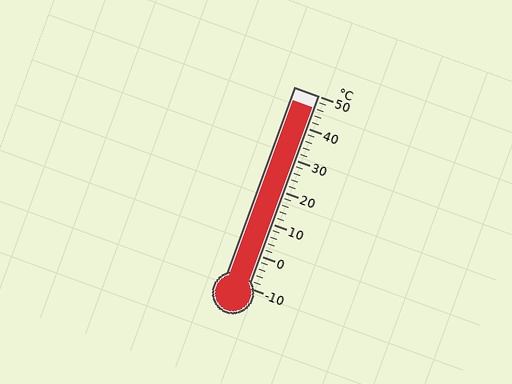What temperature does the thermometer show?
The thermometer shows approximately 46°C.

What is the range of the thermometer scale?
The thermometer scale ranges from -10°C to 50°C.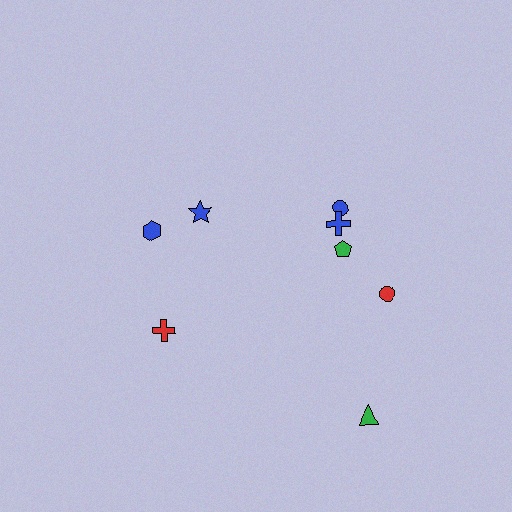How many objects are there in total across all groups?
There are 8 objects.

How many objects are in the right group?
There are 5 objects.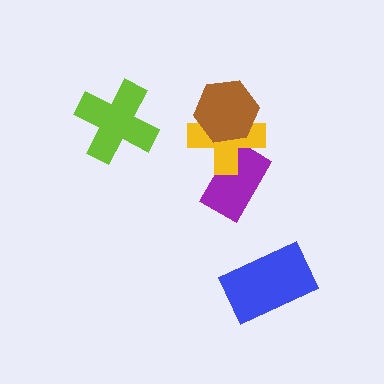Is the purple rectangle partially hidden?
Yes, it is partially covered by another shape.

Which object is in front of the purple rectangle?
The yellow cross is in front of the purple rectangle.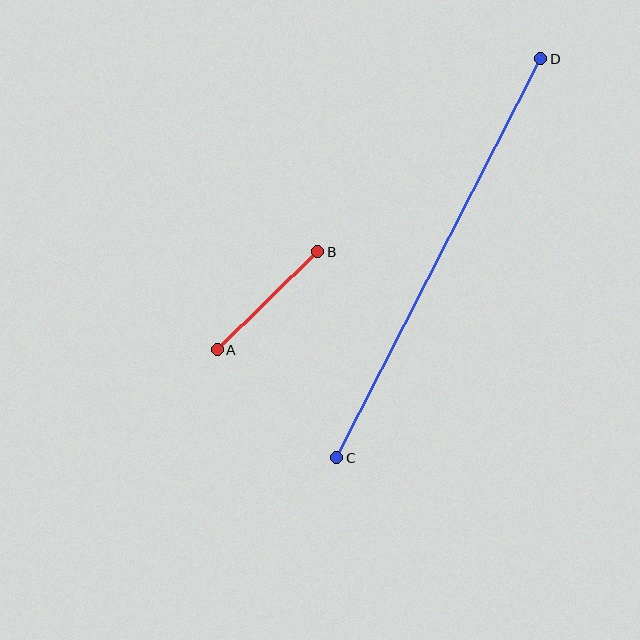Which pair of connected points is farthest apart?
Points C and D are farthest apart.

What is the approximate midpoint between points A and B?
The midpoint is at approximately (268, 301) pixels.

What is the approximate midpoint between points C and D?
The midpoint is at approximately (439, 258) pixels.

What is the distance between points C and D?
The distance is approximately 448 pixels.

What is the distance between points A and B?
The distance is approximately 141 pixels.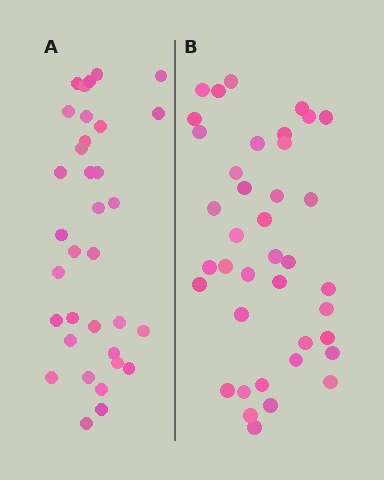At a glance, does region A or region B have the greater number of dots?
Region B (the right region) has more dots.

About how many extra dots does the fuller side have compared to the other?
Region B has about 5 more dots than region A.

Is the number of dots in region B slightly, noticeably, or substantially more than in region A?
Region B has only slightly more — the two regions are fairly close. The ratio is roughly 1.1 to 1.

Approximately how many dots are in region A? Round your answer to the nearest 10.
About 30 dots. (The exact count is 34, which rounds to 30.)